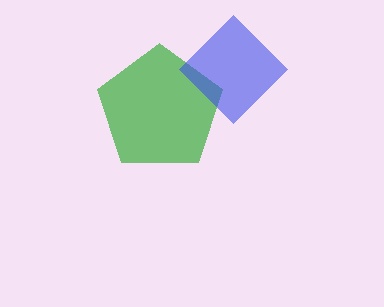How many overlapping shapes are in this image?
There are 2 overlapping shapes in the image.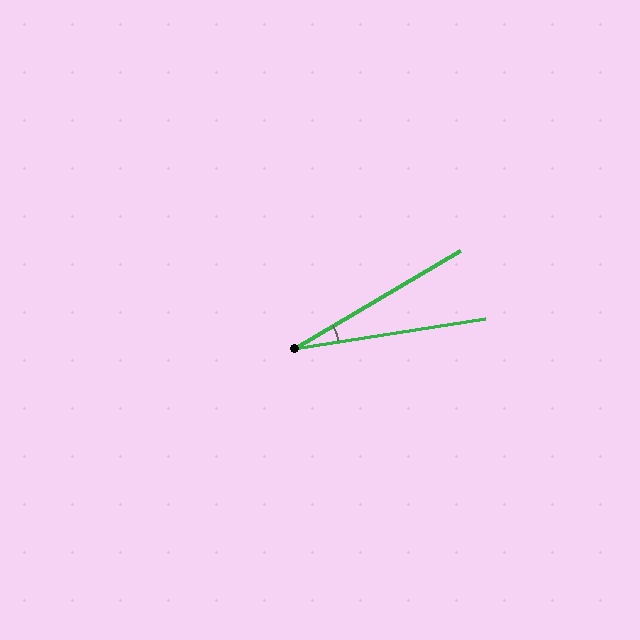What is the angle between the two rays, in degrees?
Approximately 22 degrees.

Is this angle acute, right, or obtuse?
It is acute.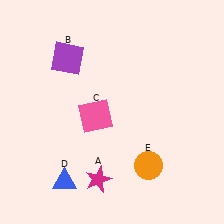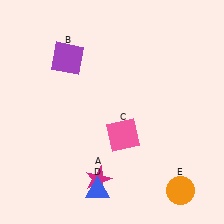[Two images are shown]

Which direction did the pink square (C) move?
The pink square (C) moved right.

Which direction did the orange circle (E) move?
The orange circle (E) moved right.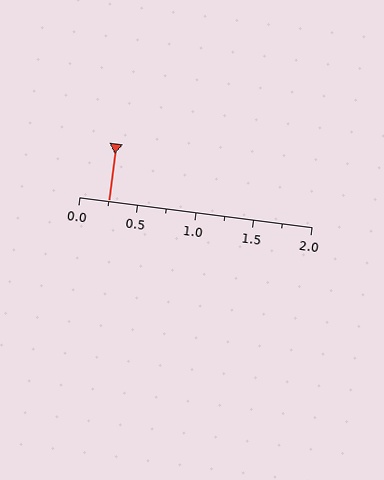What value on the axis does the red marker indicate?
The marker indicates approximately 0.25.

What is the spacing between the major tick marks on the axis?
The major ticks are spaced 0.5 apart.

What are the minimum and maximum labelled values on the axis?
The axis runs from 0.0 to 2.0.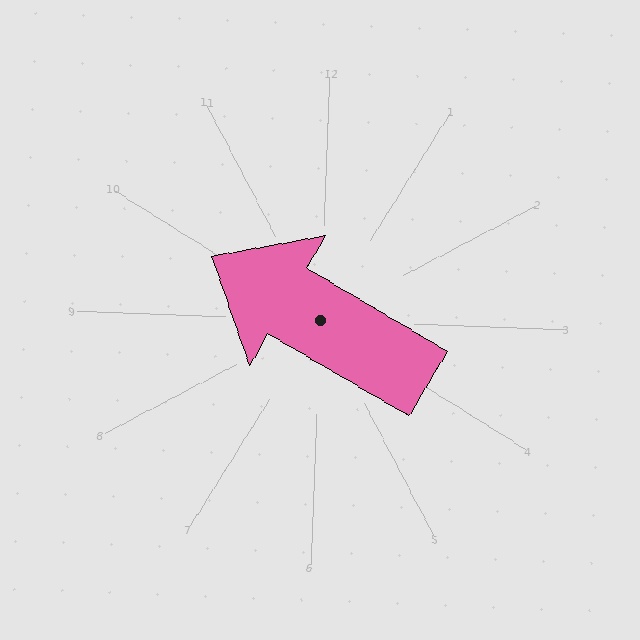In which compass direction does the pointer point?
Northwest.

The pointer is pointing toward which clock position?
Roughly 10 o'clock.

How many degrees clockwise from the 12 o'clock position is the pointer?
Approximately 298 degrees.